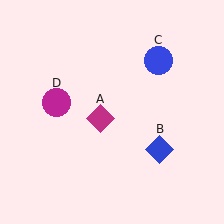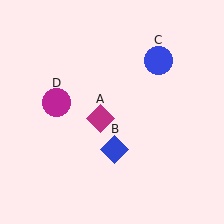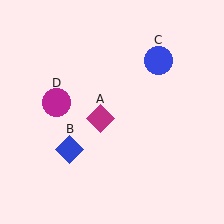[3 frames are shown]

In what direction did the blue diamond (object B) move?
The blue diamond (object B) moved left.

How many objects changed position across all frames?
1 object changed position: blue diamond (object B).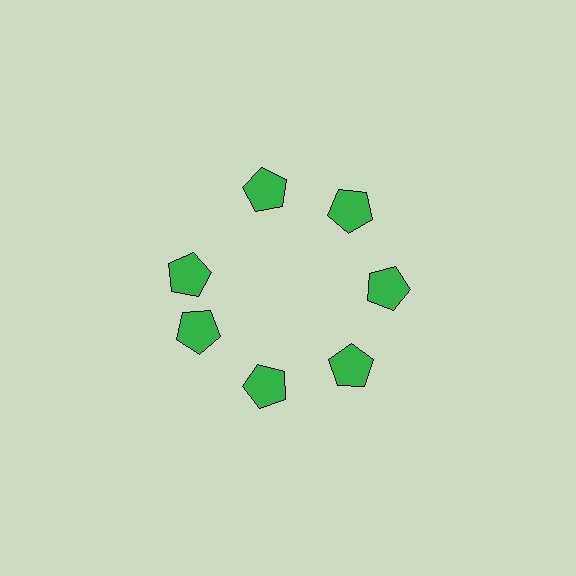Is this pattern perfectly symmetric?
No. The 7 green pentagons are arranged in a ring, but one element near the 10 o'clock position is rotated out of alignment along the ring, breaking the 7-fold rotational symmetry.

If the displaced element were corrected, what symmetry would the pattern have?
It would have 7-fold rotational symmetry — the pattern would map onto itself every 51 degrees.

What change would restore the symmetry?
The symmetry would be restored by rotating it back into even spacing with its neighbors so that all 7 pentagons sit at equal angles and equal distance from the center.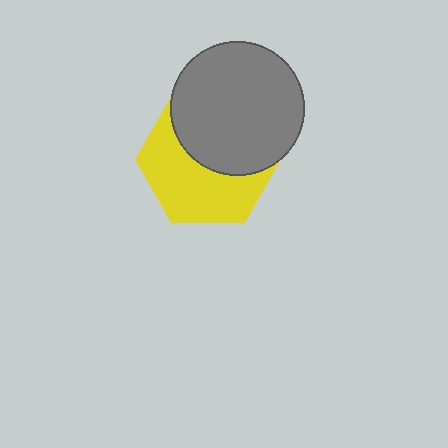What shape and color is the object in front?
The object in front is a gray circle.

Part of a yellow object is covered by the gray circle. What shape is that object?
It is a hexagon.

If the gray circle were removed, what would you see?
You would see the complete yellow hexagon.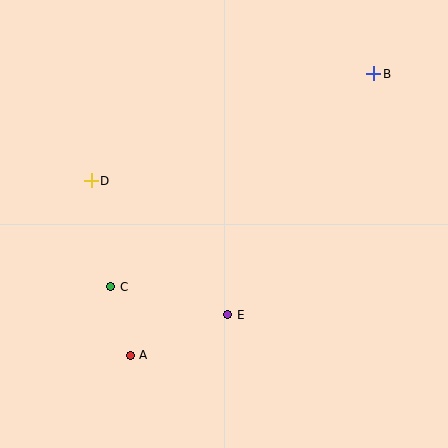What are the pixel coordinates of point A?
Point A is at (130, 355).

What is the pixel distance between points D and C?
The distance between D and C is 108 pixels.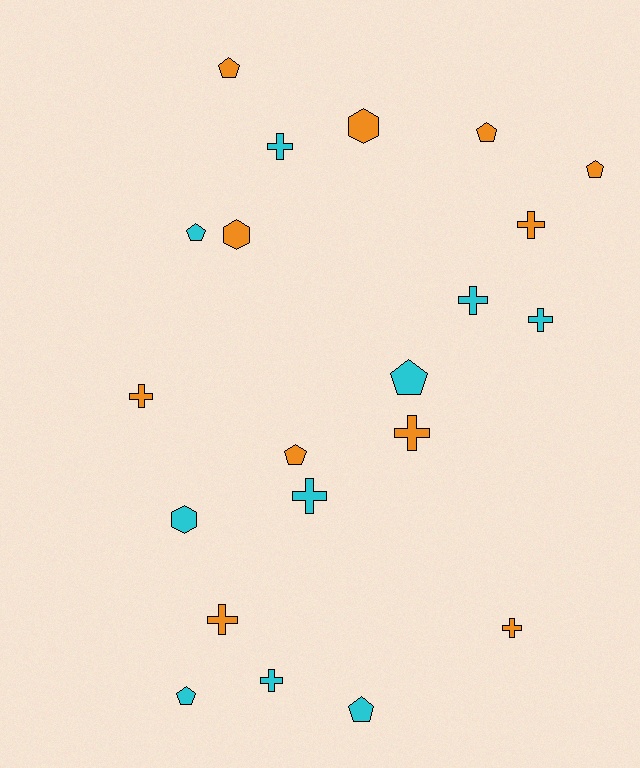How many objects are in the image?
There are 21 objects.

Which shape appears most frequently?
Cross, with 10 objects.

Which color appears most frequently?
Orange, with 11 objects.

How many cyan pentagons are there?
There are 4 cyan pentagons.